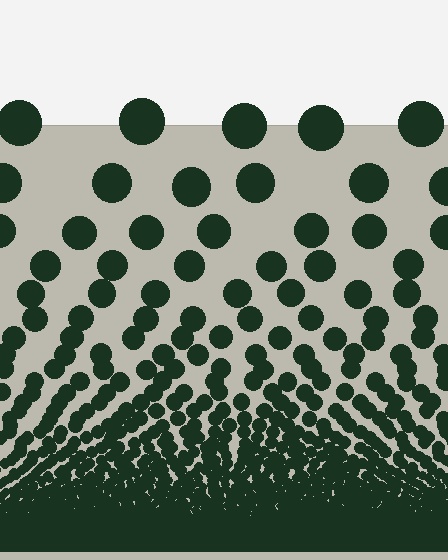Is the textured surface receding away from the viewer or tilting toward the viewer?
The surface appears to tilt toward the viewer. Texture elements get larger and sparser toward the top.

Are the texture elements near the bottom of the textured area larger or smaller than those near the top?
Smaller. The gradient is inverted — elements near the bottom are smaller and denser.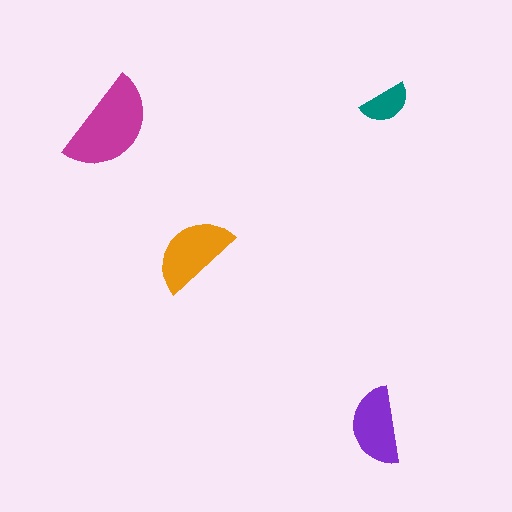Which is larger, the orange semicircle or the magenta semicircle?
The magenta one.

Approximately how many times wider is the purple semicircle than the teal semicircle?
About 1.5 times wider.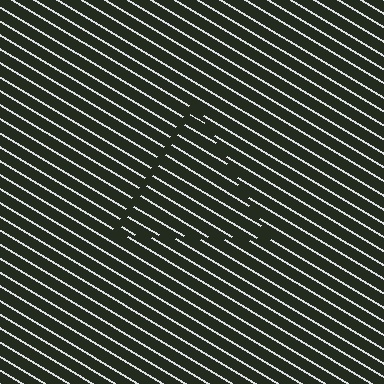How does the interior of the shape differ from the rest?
The interior of the shape contains the same grating, shifted by half a period — the contour is defined by the phase discontinuity where line-ends from the inner and outer gratings abut.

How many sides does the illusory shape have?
3 sides — the line-ends trace a triangle.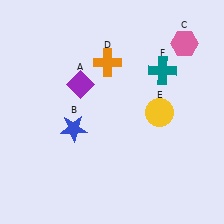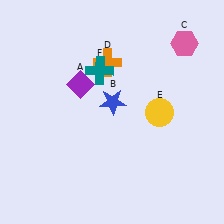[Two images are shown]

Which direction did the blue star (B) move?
The blue star (B) moved right.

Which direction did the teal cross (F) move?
The teal cross (F) moved left.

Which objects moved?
The objects that moved are: the blue star (B), the teal cross (F).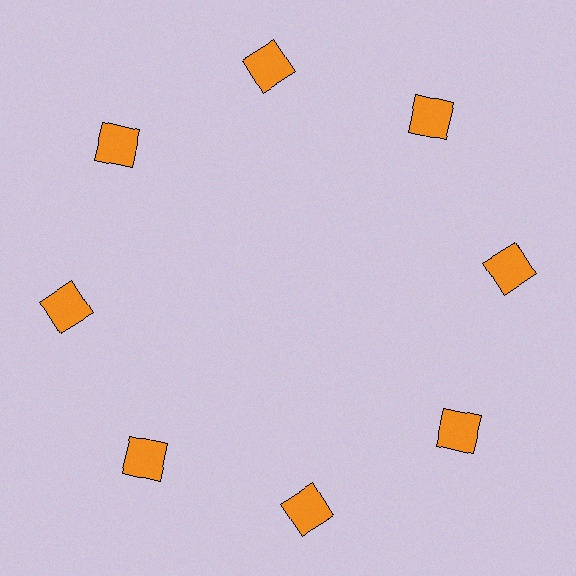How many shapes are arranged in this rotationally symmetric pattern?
There are 8 shapes, arranged in 8 groups of 1.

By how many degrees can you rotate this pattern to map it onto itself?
The pattern maps onto itself every 45 degrees of rotation.